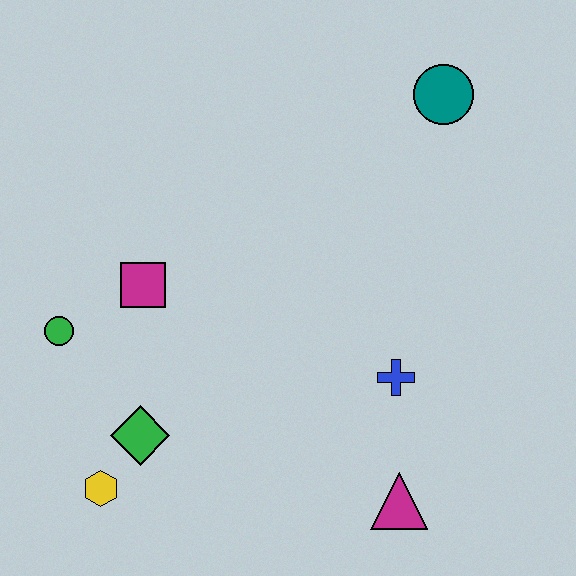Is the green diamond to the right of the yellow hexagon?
Yes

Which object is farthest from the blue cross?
The green circle is farthest from the blue cross.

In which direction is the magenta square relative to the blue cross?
The magenta square is to the left of the blue cross.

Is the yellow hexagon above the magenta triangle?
Yes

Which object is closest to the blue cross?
The magenta triangle is closest to the blue cross.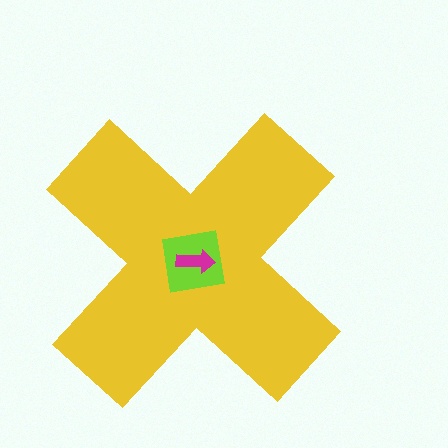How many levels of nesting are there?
3.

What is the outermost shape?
The yellow cross.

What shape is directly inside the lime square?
The magenta arrow.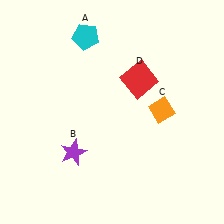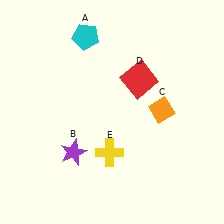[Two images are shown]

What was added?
A yellow cross (E) was added in Image 2.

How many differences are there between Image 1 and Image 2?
There is 1 difference between the two images.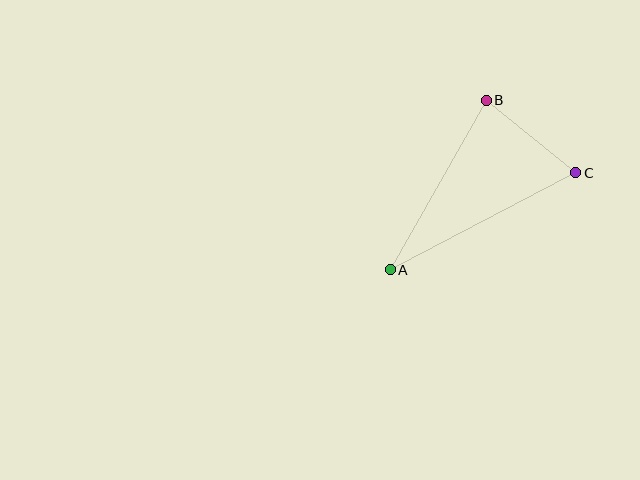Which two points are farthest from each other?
Points A and C are farthest from each other.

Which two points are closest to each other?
Points B and C are closest to each other.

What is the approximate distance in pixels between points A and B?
The distance between A and B is approximately 195 pixels.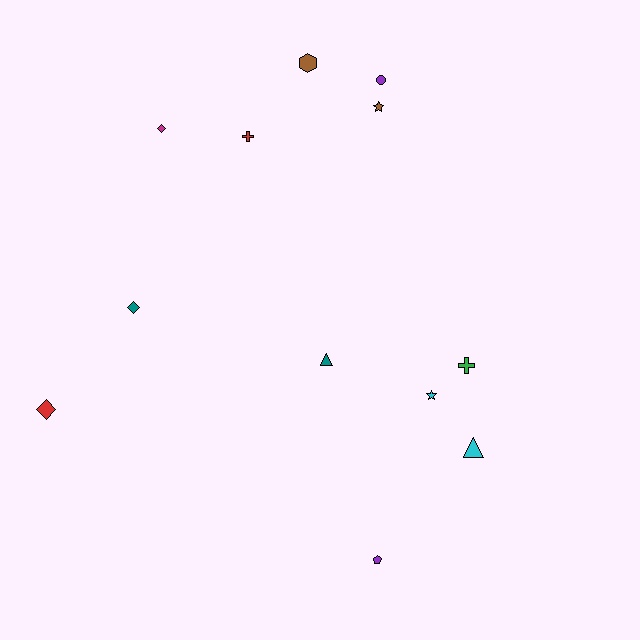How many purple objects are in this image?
There are 2 purple objects.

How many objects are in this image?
There are 12 objects.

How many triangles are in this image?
There are 2 triangles.